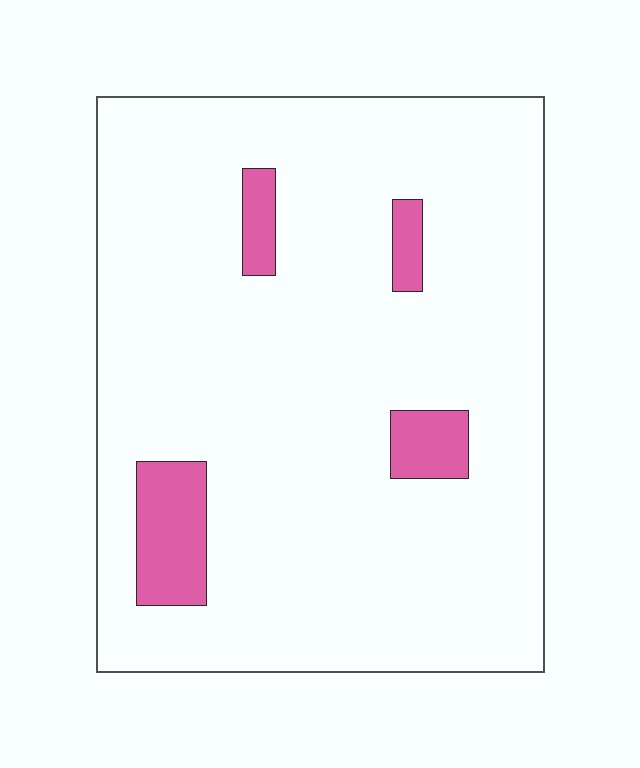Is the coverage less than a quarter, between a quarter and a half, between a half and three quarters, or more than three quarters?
Less than a quarter.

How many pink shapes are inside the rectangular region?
4.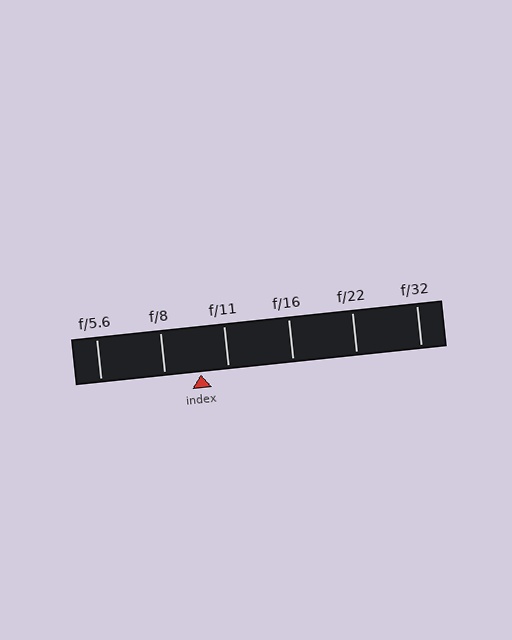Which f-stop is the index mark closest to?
The index mark is closest to f/11.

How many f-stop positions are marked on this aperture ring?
There are 6 f-stop positions marked.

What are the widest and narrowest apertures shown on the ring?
The widest aperture shown is f/5.6 and the narrowest is f/32.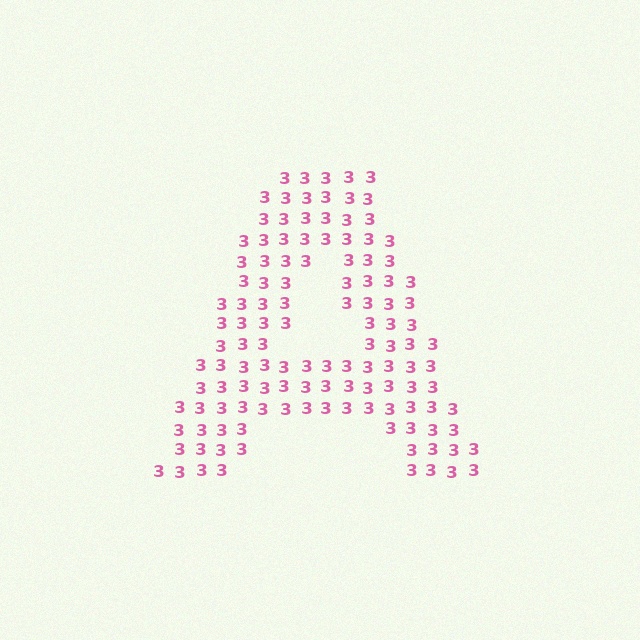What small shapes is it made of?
It is made of small digit 3's.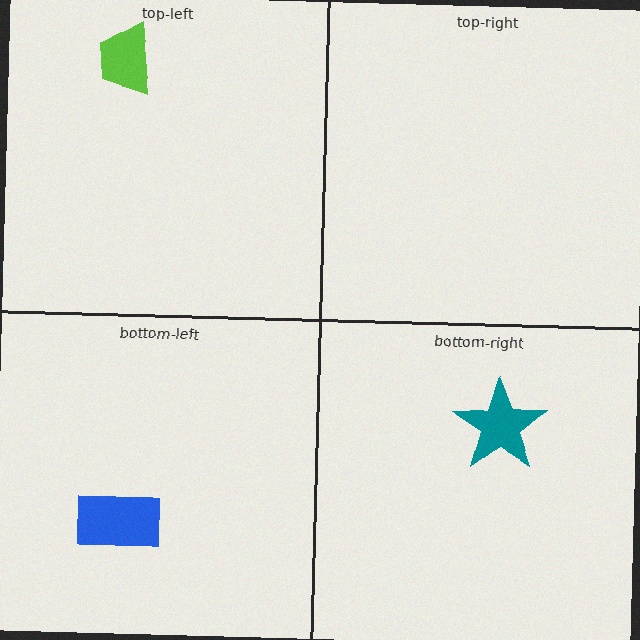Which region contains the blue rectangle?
The bottom-left region.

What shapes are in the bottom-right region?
The teal star.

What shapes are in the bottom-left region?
The blue rectangle.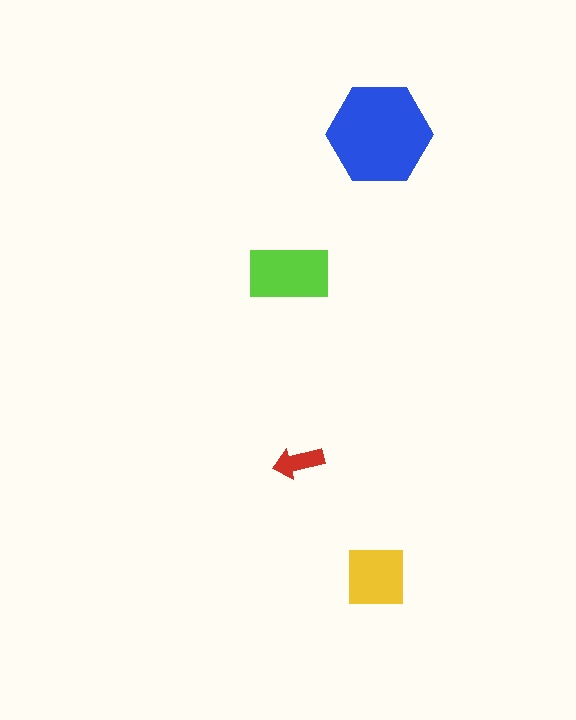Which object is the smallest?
The red arrow.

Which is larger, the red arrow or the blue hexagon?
The blue hexagon.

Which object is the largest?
The blue hexagon.